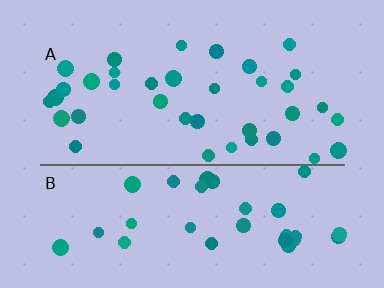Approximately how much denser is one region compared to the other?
Approximately 1.0× — region A over region B.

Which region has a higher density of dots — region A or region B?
A (the top).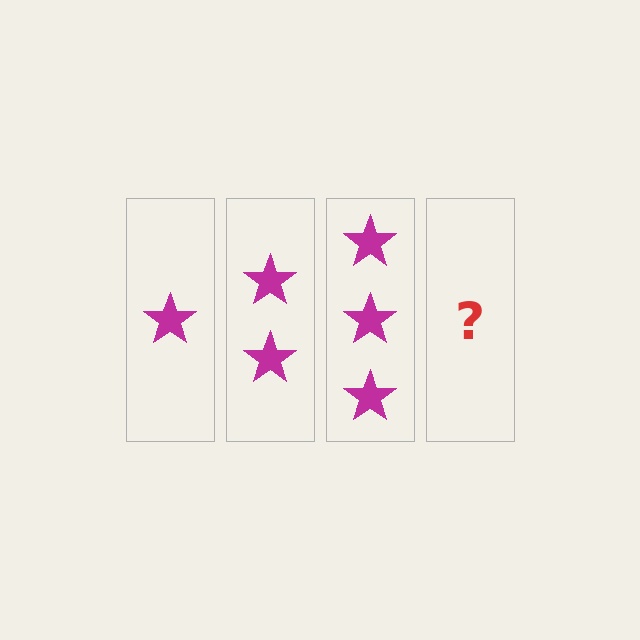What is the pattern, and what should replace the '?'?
The pattern is that each step adds one more star. The '?' should be 4 stars.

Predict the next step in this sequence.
The next step is 4 stars.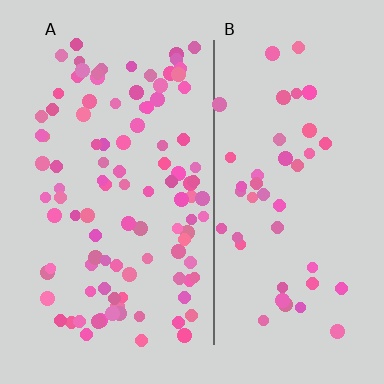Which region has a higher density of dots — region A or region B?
A (the left).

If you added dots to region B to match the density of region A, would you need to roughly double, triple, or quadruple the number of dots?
Approximately double.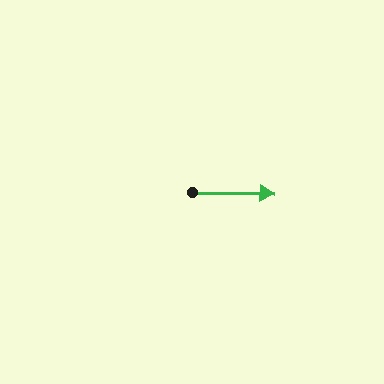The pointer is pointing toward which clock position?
Roughly 3 o'clock.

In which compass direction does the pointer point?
East.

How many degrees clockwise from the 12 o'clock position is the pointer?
Approximately 91 degrees.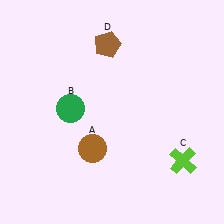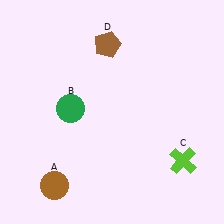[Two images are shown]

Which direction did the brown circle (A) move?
The brown circle (A) moved left.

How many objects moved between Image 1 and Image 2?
1 object moved between the two images.